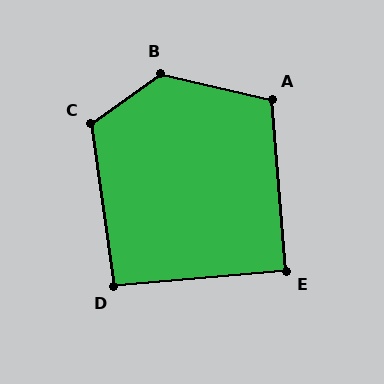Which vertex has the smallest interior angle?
E, at approximately 91 degrees.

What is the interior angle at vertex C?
Approximately 117 degrees (obtuse).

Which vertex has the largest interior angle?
B, at approximately 132 degrees.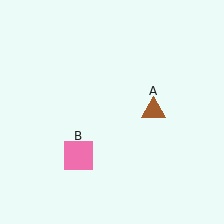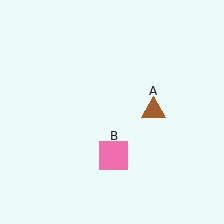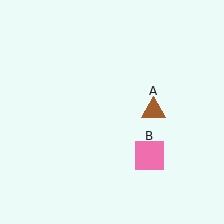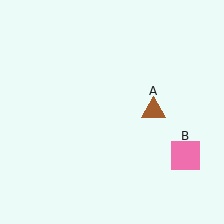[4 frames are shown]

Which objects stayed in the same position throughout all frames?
Brown triangle (object A) remained stationary.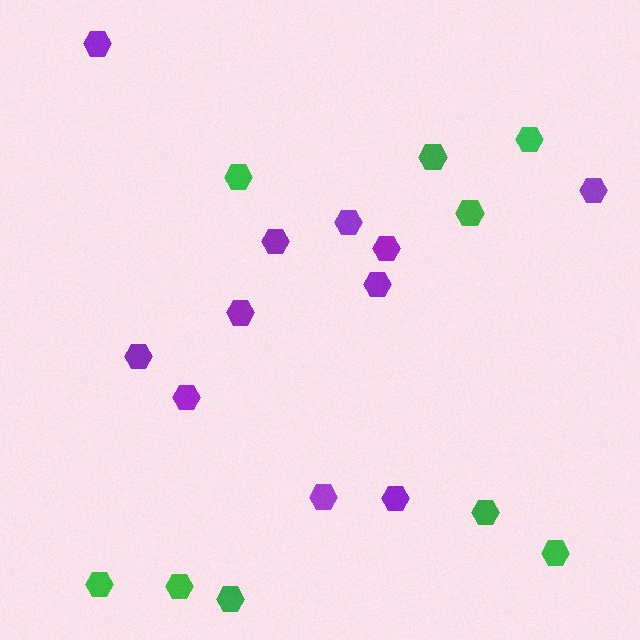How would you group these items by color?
There are 2 groups: one group of purple hexagons (11) and one group of green hexagons (9).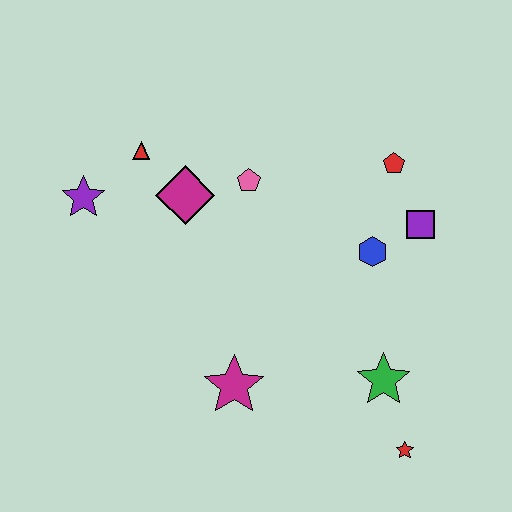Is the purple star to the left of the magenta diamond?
Yes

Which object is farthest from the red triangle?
The red star is farthest from the red triangle.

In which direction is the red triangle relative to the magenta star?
The red triangle is above the magenta star.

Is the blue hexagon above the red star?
Yes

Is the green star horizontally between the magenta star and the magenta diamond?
No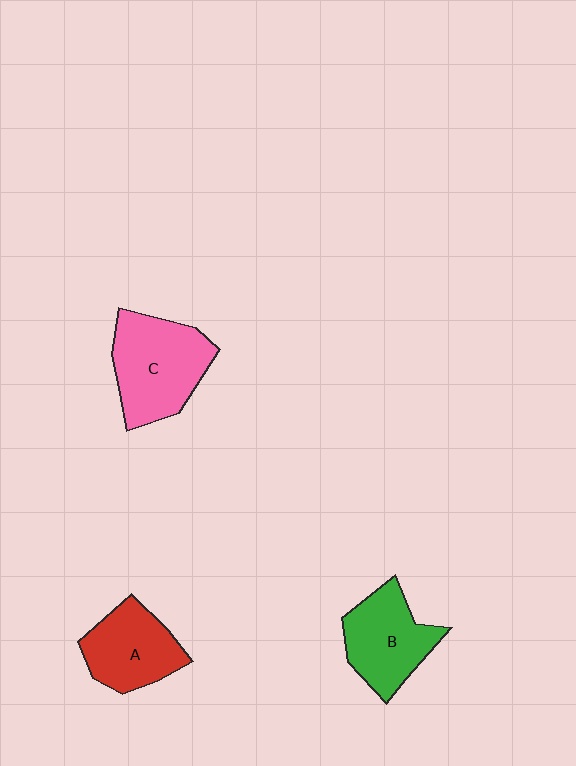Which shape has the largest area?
Shape C (pink).